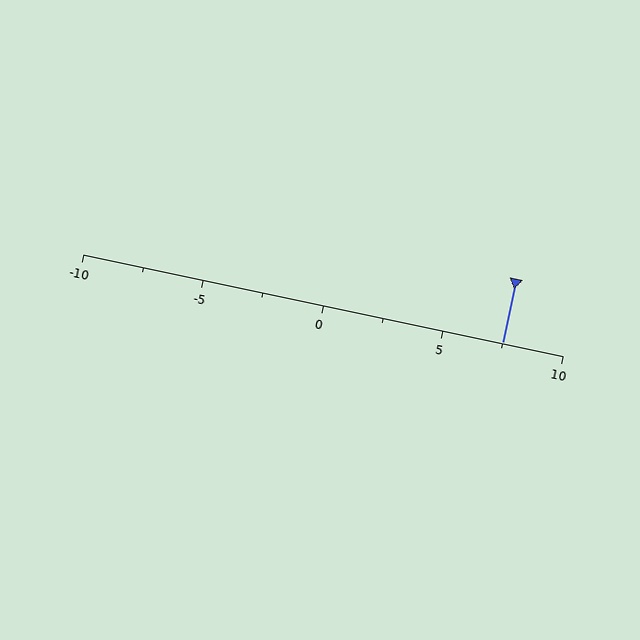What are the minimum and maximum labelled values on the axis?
The axis runs from -10 to 10.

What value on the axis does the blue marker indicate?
The marker indicates approximately 7.5.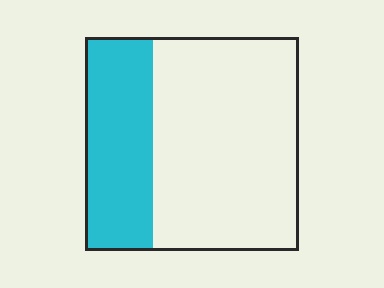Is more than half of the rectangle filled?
No.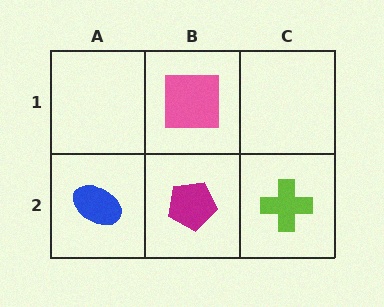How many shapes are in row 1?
1 shape.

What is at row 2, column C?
A lime cross.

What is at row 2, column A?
A blue ellipse.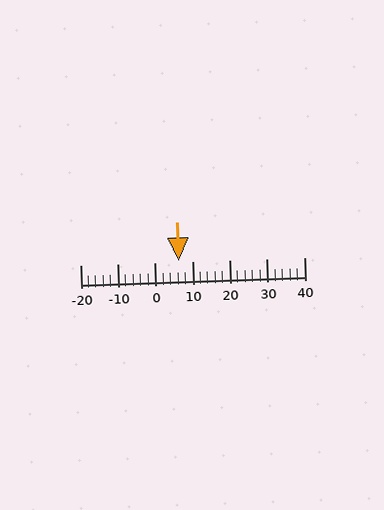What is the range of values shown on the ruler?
The ruler shows values from -20 to 40.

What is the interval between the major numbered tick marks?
The major tick marks are spaced 10 units apart.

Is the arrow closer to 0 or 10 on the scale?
The arrow is closer to 10.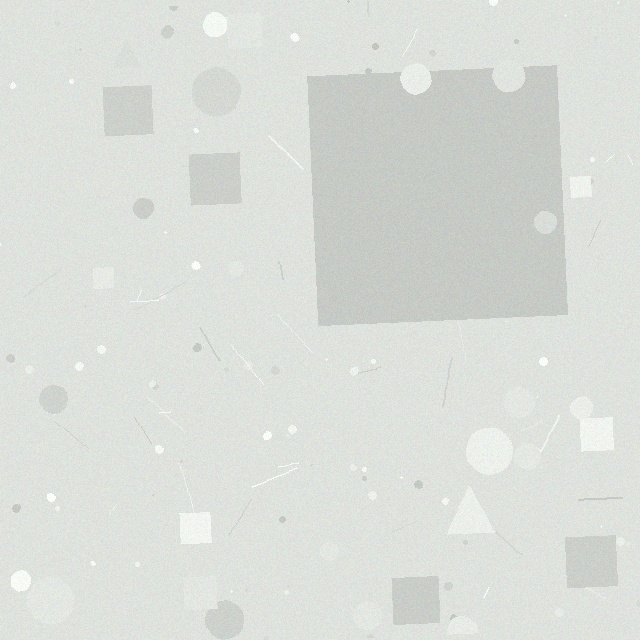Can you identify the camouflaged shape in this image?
The camouflaged shape is a square.